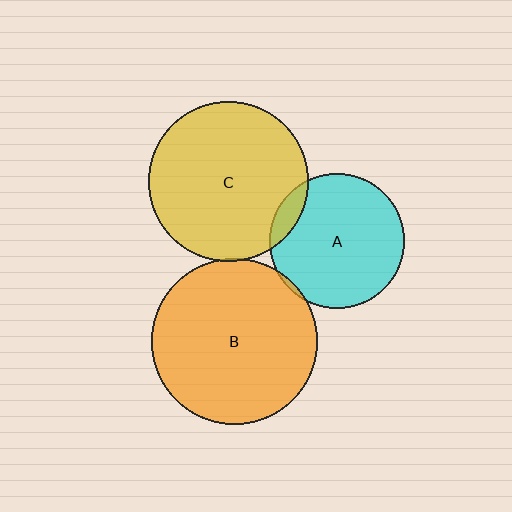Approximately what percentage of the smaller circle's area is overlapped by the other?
Approximately 5%.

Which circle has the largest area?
Circle B (orange).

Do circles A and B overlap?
Yes.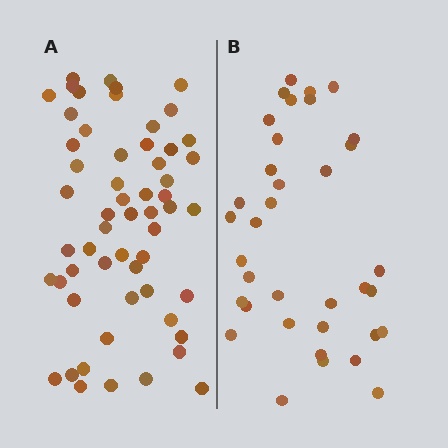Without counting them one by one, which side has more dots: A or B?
Region A (the left region) has more dots.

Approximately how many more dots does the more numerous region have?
Region A has approximately 20 more dots than region B.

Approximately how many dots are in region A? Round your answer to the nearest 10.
About 60 dots. (The exact count is 57, which rounds to 60.)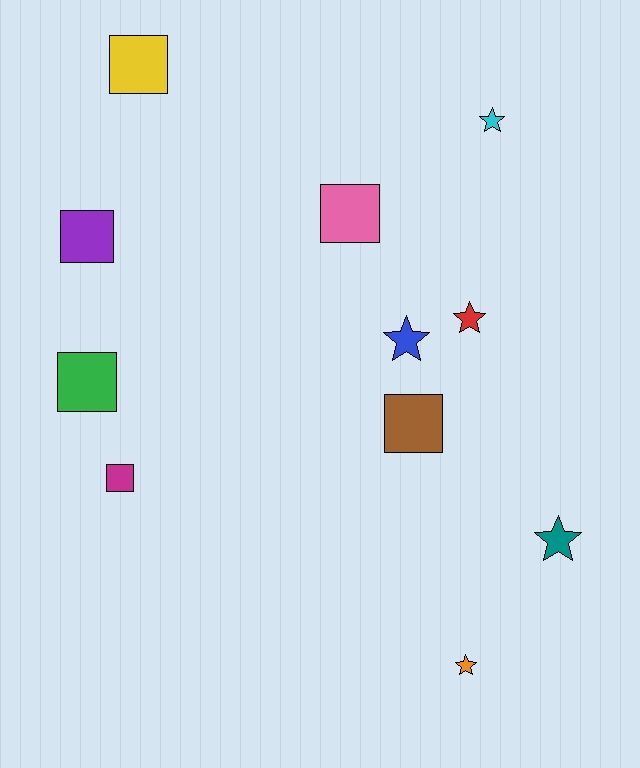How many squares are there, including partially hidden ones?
There are 6 squares.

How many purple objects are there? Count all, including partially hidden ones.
There is 1 purple object.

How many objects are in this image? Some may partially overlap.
There are 11 objects.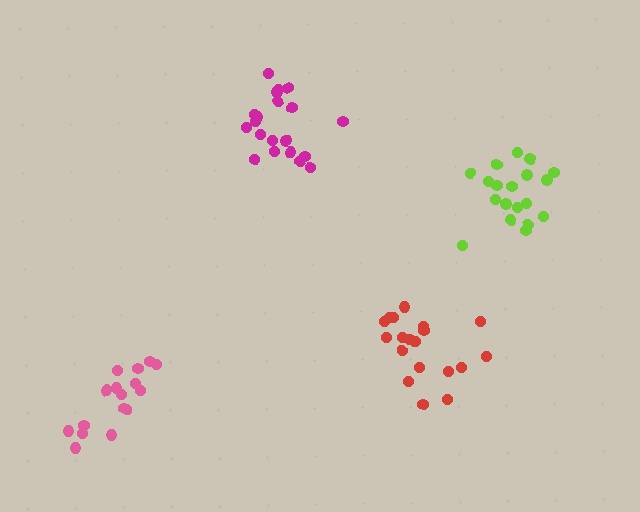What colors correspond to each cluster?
The clusters are colored: red, lime, pink, magenta.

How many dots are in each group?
Group 1: 19 dots, Group 2: 19 dots, Group 3: 16 dots, Group 4: 20 dots (74 total).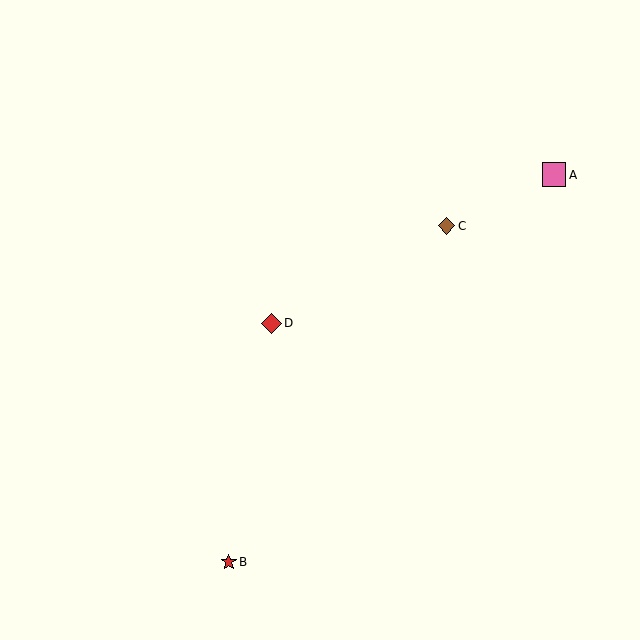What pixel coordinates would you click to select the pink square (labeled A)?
Click at (554, 175) to select the pink square A.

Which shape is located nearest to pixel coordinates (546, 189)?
The pink square (labeled A) at (554, 175) is nearest to that location.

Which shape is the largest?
The pink square (labeled A) is the largest.